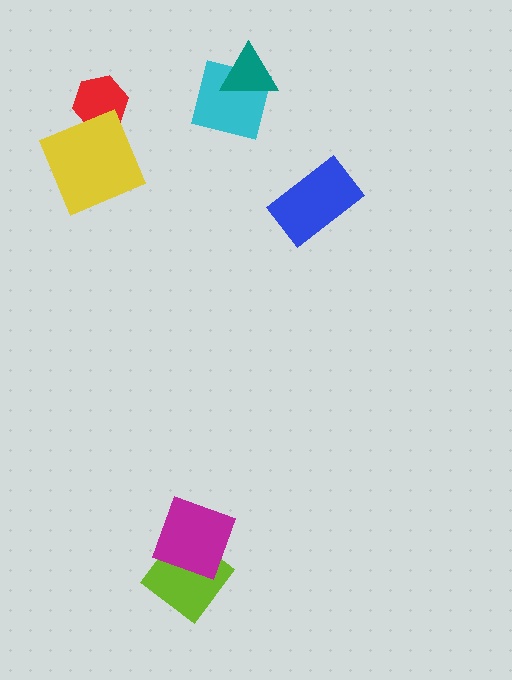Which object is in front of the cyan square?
The teal triangle is in front of the cyan square.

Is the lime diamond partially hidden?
Yes, it is partially covered by another shape.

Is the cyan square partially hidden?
Yes, it is partially covered by another shape.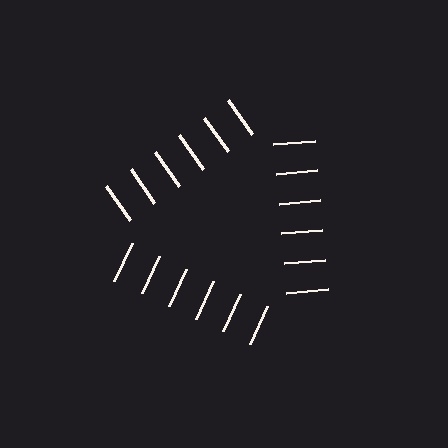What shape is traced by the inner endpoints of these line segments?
An illusory triangle — the line segments terminate on its edges but no continuous stroke is drawn.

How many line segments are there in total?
18 — 6 along each of the 3 edges.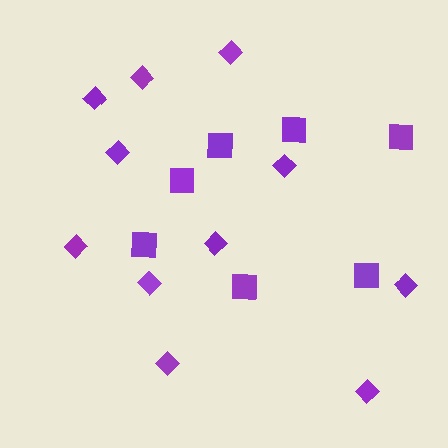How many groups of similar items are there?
There are 2 groups: one group of diamonds (11) and one group of squares (7).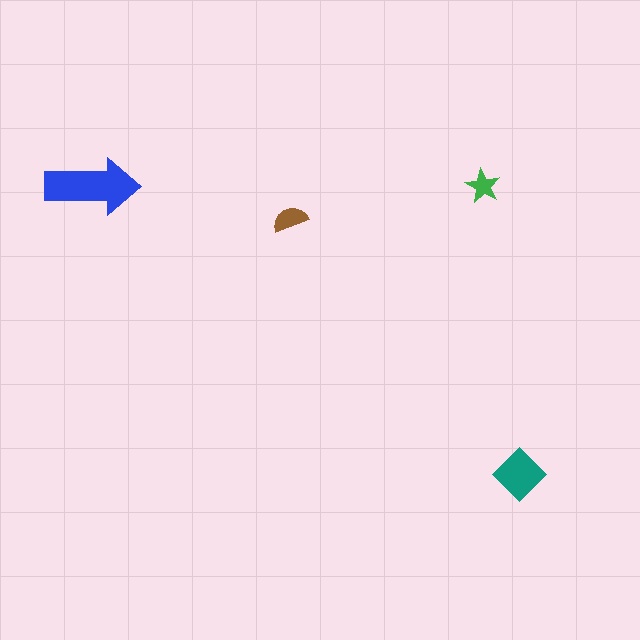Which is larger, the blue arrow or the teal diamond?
The blue arrow.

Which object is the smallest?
The green star.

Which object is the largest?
The blue arrow.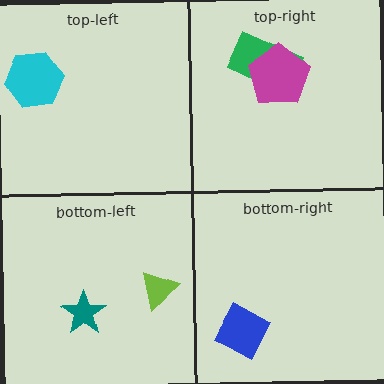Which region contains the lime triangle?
The bottom-left region.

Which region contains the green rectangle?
The top-right region.